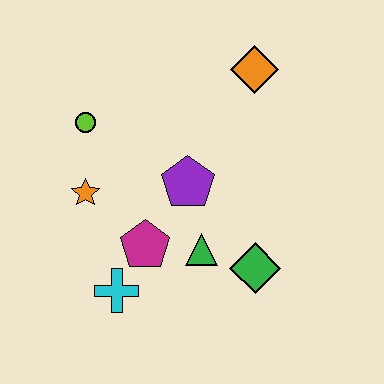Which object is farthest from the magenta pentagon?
The orange diamond is farthest from the magenta pentagon.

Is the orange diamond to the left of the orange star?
No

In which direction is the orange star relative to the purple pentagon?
The orange star is to the left of the purple pentagon.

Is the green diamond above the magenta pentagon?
No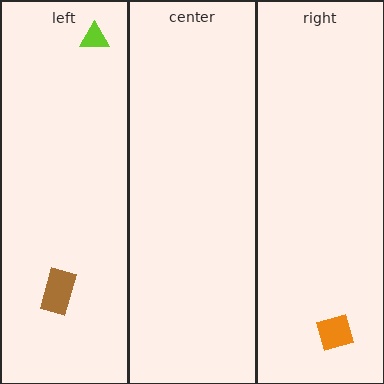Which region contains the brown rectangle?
The left region.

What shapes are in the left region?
The lime triangle, the brown rectangle.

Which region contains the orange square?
The right region.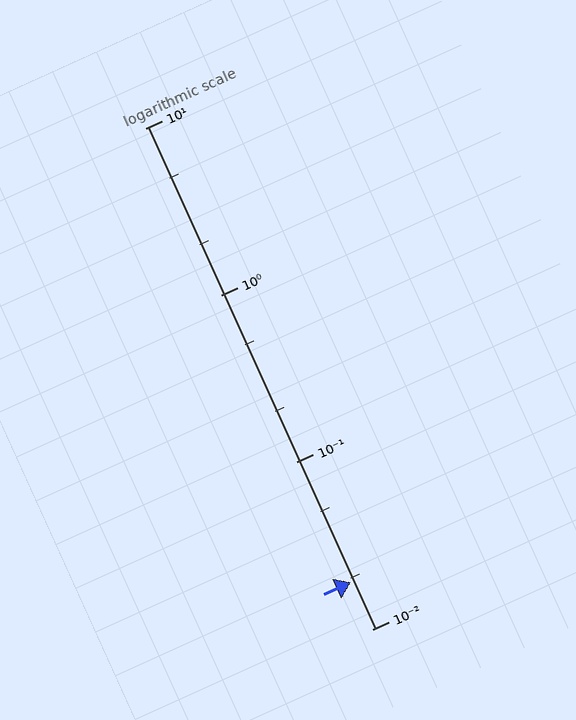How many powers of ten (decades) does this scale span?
The scale spans 3 decades, from 0.01 to 10.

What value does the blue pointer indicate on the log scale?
The pointer indicates approximately 0.019.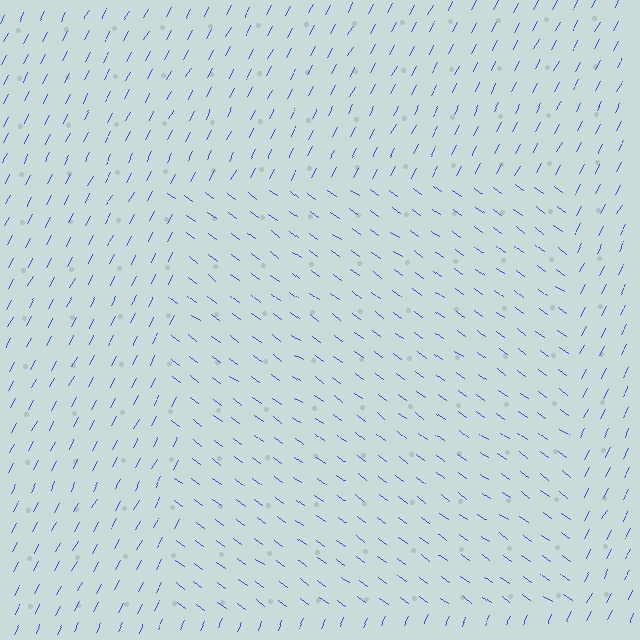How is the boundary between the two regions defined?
The boundary is defined purely by a change in line orientation (approximately 83 degrees difference). All lines are the same color and thickness.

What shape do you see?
I see a rectangle.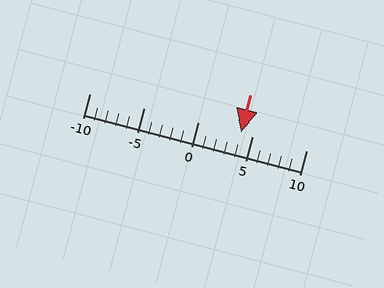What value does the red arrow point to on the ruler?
The red arrow points to approximately 4.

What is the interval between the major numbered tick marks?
The major tick marks are spaced 5 units apart.